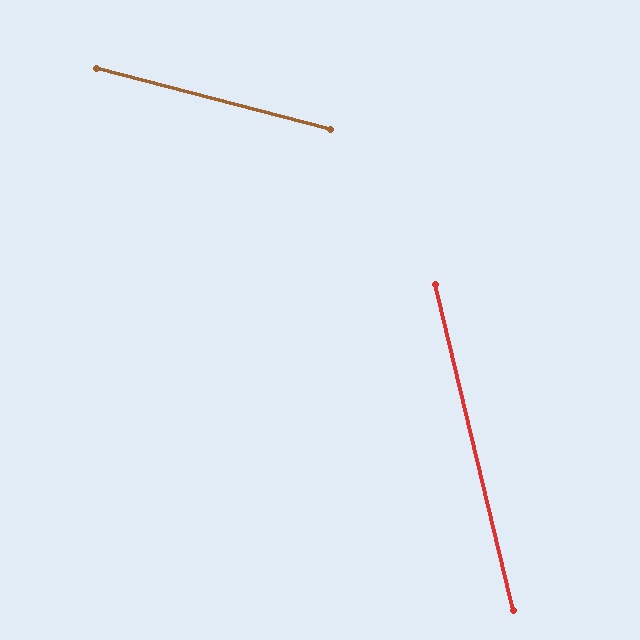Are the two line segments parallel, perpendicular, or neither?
Neither parallel nor perpendicular — they differ by about 62°.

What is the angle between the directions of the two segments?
Approximately 62 degrees.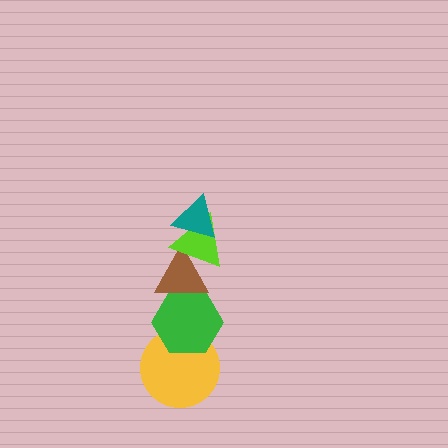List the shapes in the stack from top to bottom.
From top to bottom: the teal triangle, the lime triangle, the brown triangle, the green hexagon, the yellow circle.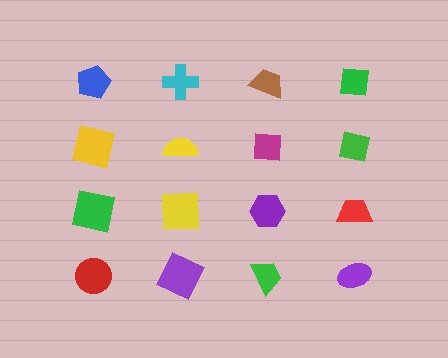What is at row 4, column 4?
A purple ellipse.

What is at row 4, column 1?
A red circle.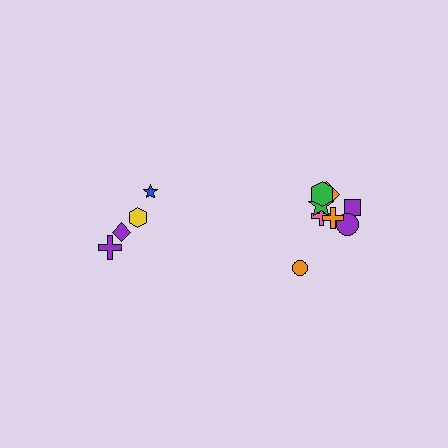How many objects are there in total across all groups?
There are 12 objects.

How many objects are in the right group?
There are 8 objects.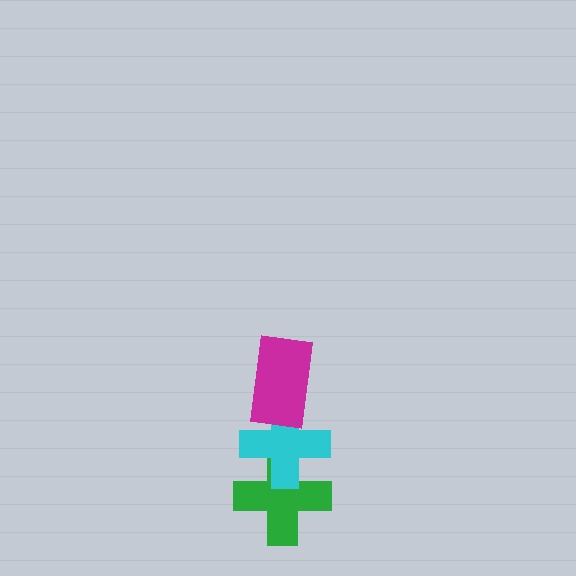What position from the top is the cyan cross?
The cyan cross is 2nd from the top.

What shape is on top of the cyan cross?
The magenta rectangle is on top of the cyan cross.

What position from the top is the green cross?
The green cross is 3rd from the top.